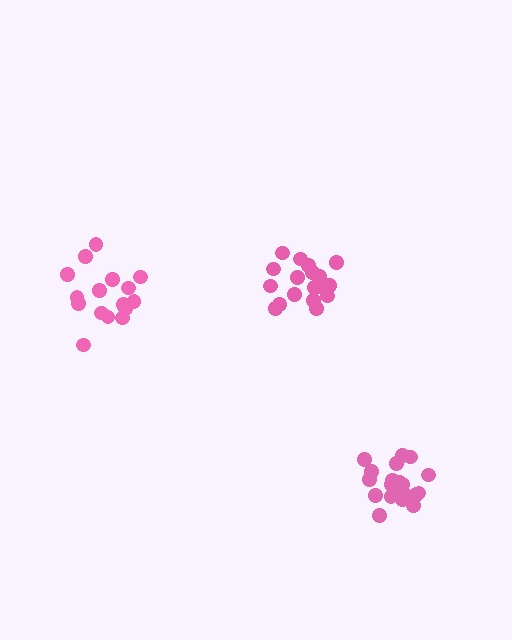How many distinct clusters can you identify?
There are 3 distinct clusters.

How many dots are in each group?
Group 1: 18 dots, Group 2: 21 dots, Group 3: 16 dots (55 total).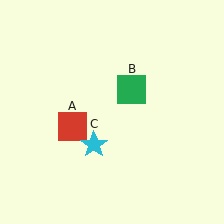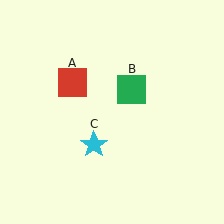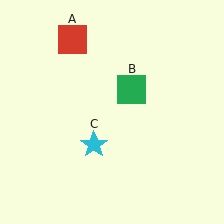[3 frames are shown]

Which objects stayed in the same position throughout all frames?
Green square (object B) and cyan star (object C) remained stationary.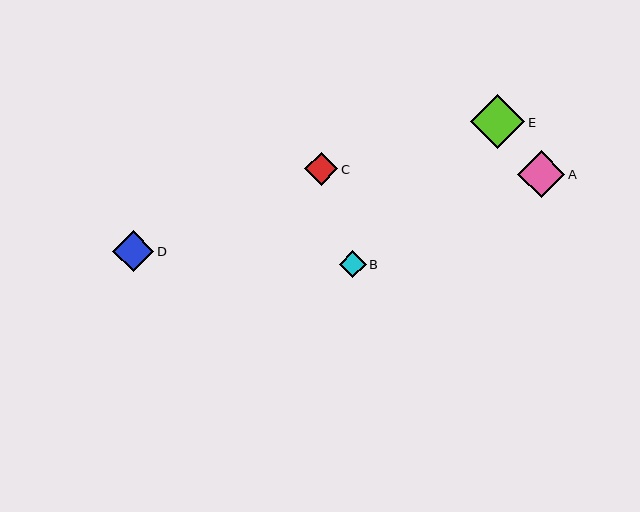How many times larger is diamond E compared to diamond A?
Diamond E is approximately 1.2 times the size of diamond A.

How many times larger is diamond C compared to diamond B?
Diamond C is approximately 1.2 times the size of diamond B.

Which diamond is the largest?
Diamond E is the largest with a size of approximately 54 pixels.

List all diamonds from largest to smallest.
From largest to smallest: E, A, D, C, B.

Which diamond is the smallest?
Diamond B is the smallest with a size of approximately 27 pixels.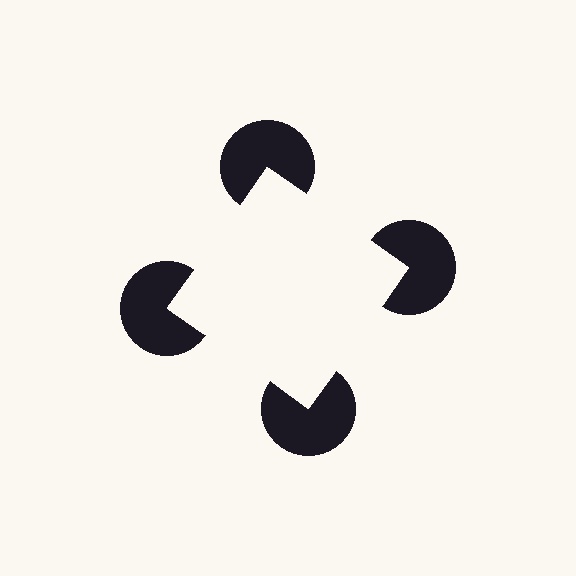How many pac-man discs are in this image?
There are 4 — one at each vertex of the illusory square.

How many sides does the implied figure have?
4 sides.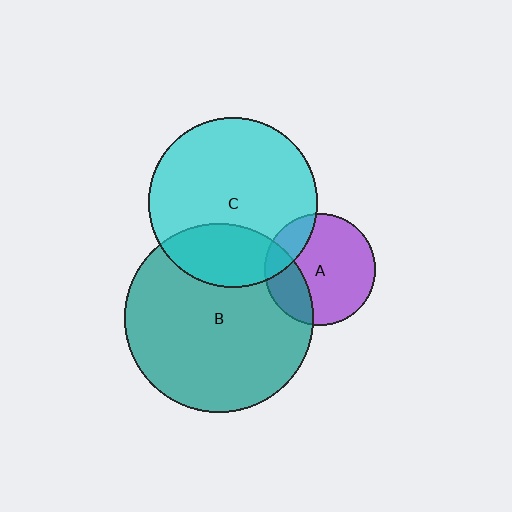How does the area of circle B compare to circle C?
Approximately 1.3 times.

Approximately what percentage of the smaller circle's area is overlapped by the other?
Approximately 20%.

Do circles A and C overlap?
Yes.